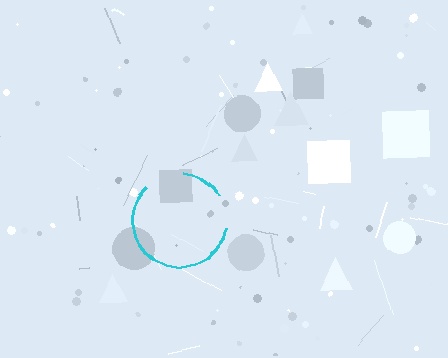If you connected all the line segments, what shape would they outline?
They would outline a circle.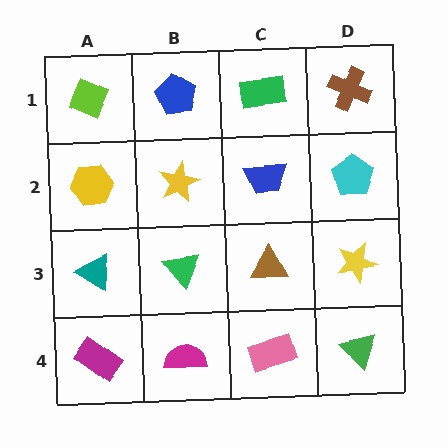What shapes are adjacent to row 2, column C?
A green rectangle (row 1, column C), a brown triangle (row 3, column C), a yellow star (row 2, column B), a cyan pentagon (row 2, column D).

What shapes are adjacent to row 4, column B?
A green triangle (row 3, column B), a magenta rectangle (row 4, column A), a pink rectangle (row 4, column C).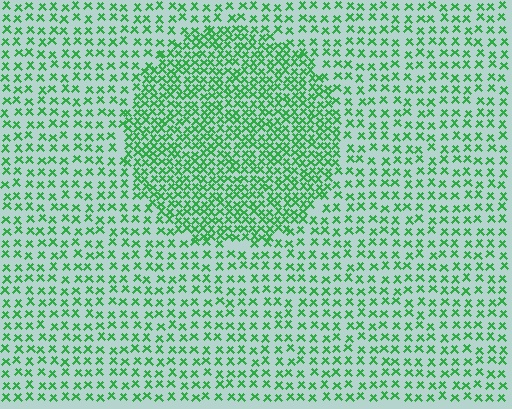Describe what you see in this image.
The image contains small green elements arranged at two different densities. A circle-shaped region is visible where the elements are more densely packed than the surrounding area.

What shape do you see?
I see a circle.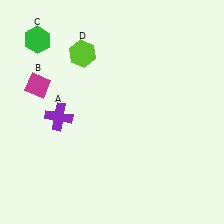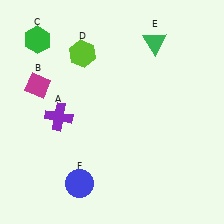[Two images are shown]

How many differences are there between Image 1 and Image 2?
There are 2 differences between the two images.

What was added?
A green triangle (E), a blue circle (F) were added in Image 2.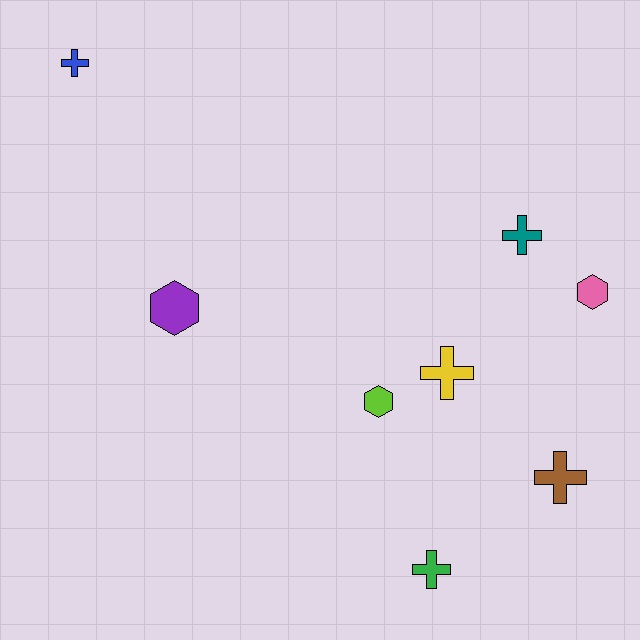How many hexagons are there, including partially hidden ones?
There are 3 hexagons.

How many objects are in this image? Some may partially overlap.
There are 8 objects.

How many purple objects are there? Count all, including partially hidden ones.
There is 1 purple object.